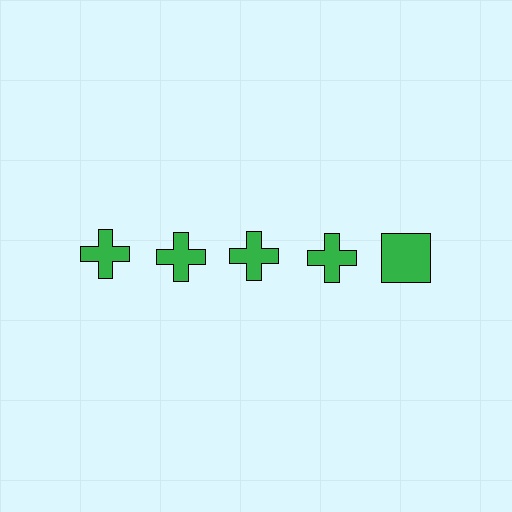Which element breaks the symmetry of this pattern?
The green square in the top row, rightmost column breaks the symmetry. All other shapes are green crosses.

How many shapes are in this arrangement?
There are 5 shapes arranged in a grid pattern.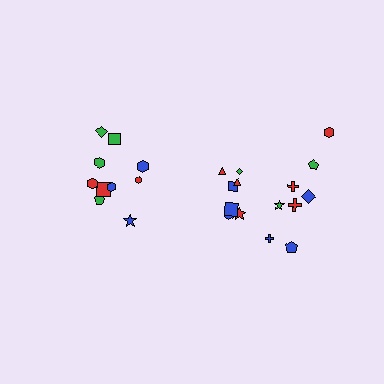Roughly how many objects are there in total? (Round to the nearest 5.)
Roughly 25 objects in total.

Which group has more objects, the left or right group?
The right group.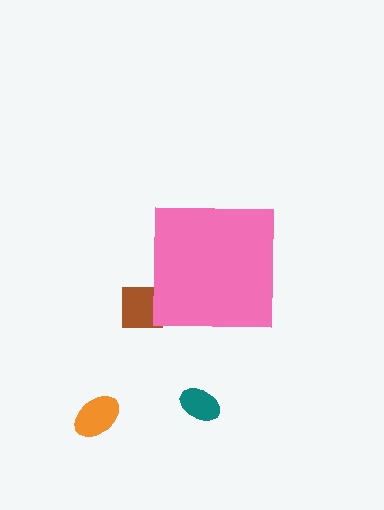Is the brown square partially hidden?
Yes, the brown square is partially hidden behind the pink square.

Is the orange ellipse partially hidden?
No, the orange ellipse is fully visible.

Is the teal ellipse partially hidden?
No, the teal ellipse is fully visible.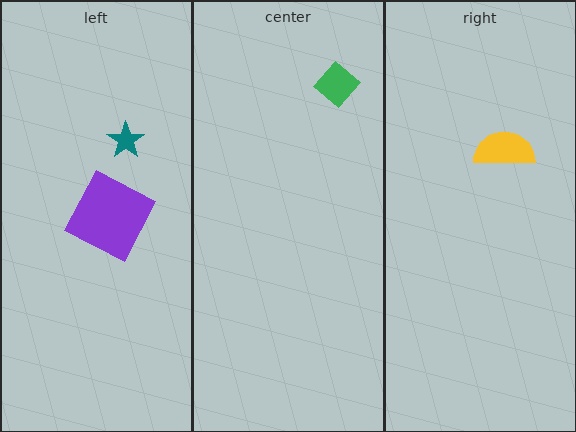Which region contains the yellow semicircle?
The right region.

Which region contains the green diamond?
The center region.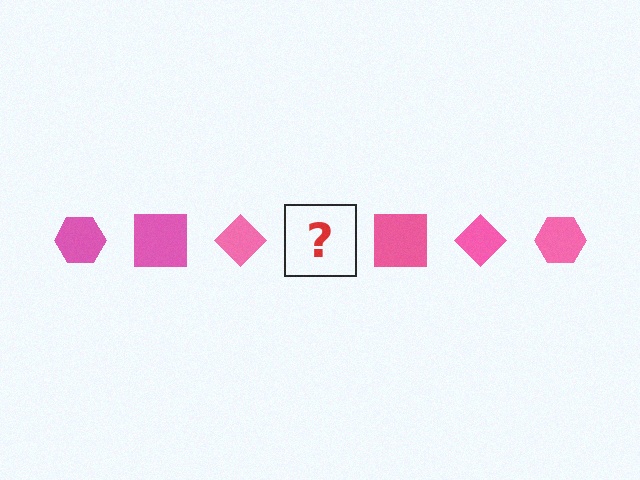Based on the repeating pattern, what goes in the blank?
The blank should be a pink hexagon.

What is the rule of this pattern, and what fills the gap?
The rule is that the pattern cycles through hexagon, square, diamond shapes in pink. The gap should be filled with a pink hexagon.